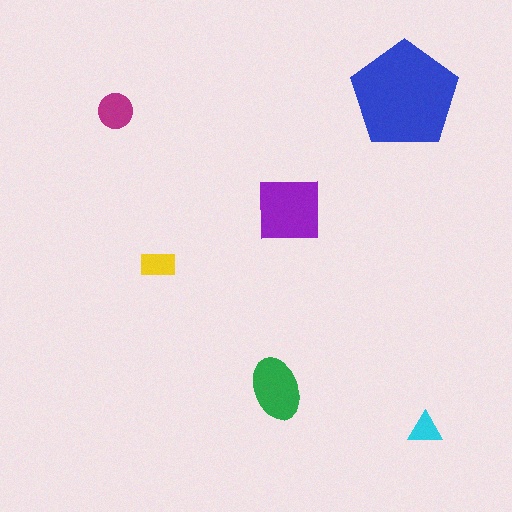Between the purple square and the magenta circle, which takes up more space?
The purple square.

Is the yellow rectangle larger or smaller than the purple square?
Smaller.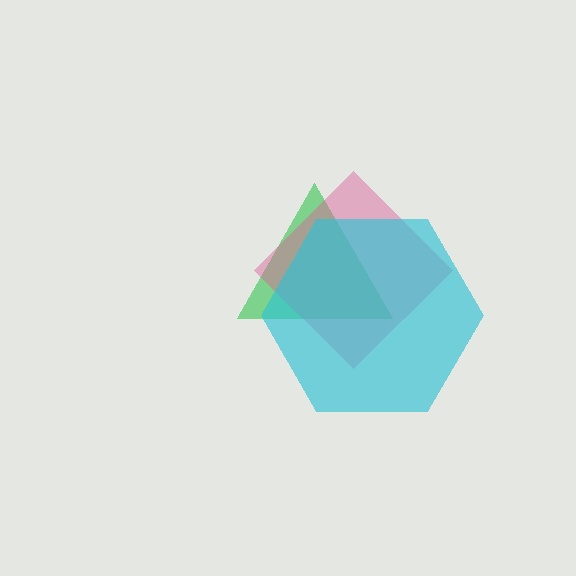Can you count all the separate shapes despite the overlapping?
Yes, there are 3 separate shapes.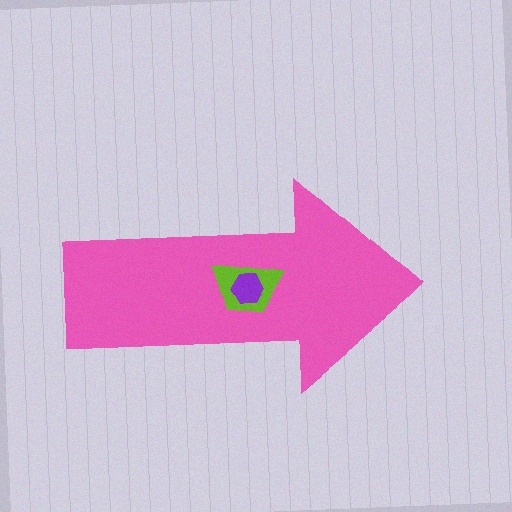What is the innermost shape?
The purple hexagon.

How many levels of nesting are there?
3.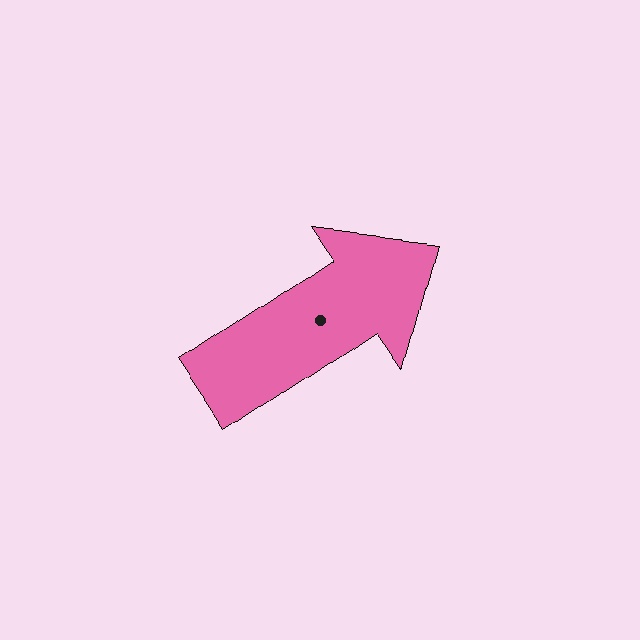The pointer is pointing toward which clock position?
Roughly 2 o'clock.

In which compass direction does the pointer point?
Northeast.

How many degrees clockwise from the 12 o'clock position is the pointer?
Approximately 56 degrees.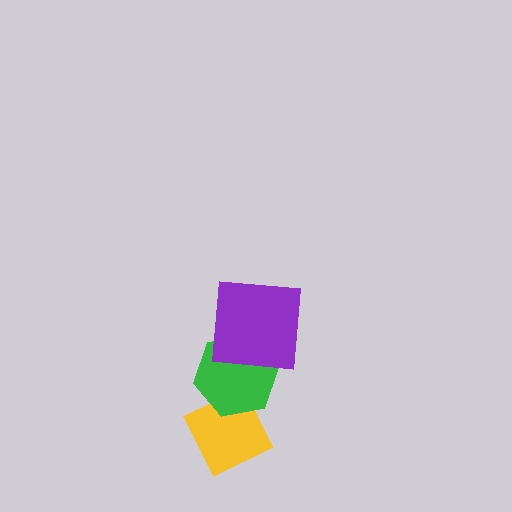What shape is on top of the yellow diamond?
The green hexagon is on top of the yellow diamond.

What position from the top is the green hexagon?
The green hexagon is 2nd from the top.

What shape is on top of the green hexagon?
The purple square is on top of the green hexagon.